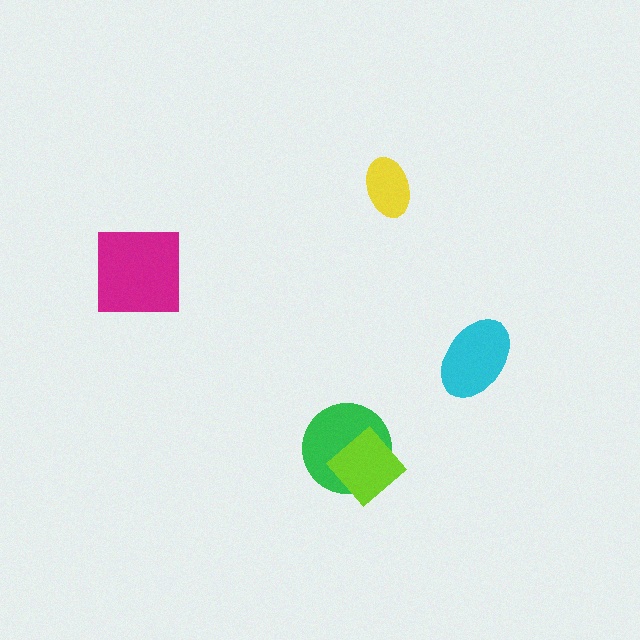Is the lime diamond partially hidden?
No, no other shape covers it.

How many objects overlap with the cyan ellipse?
0 objects overlap with the cyan ellipse.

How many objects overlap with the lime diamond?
1 object overlaps with the lime diamond.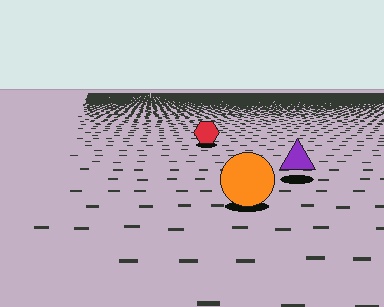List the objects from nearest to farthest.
From nearest to farthest: the orange circle, the purple triangle, the red hexagon.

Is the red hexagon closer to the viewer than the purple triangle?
No. The purple triangle is closer — you can tell from the texture gradient: the ground texture is coarser near it.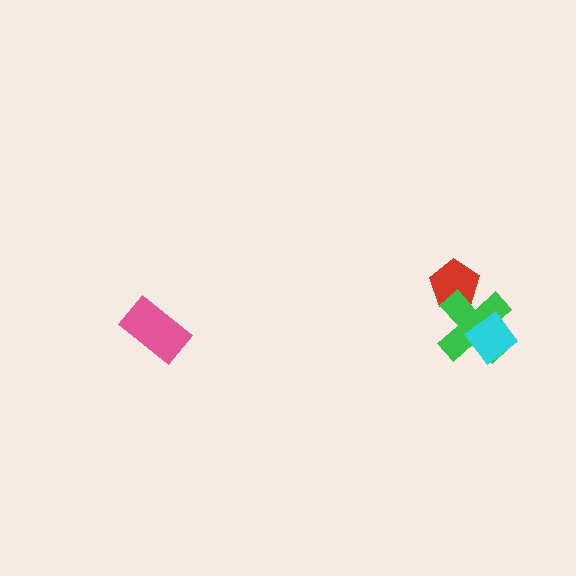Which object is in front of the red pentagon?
The green cross is in front of the red pentagon.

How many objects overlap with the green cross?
2 objects overlap with the green cross.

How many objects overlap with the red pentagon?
1 object overlaps with the red pentagon.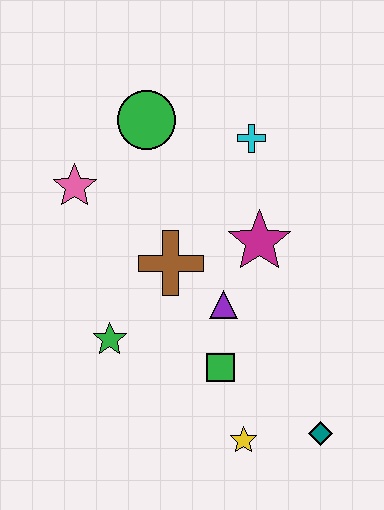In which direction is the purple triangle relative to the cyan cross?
The purple triangle is below the cyan cross.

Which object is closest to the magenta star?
The purple triangle is closest to the magenta star.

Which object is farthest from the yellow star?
The green circle is farthest from the yellow star.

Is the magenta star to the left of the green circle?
No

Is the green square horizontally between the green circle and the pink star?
No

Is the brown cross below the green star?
No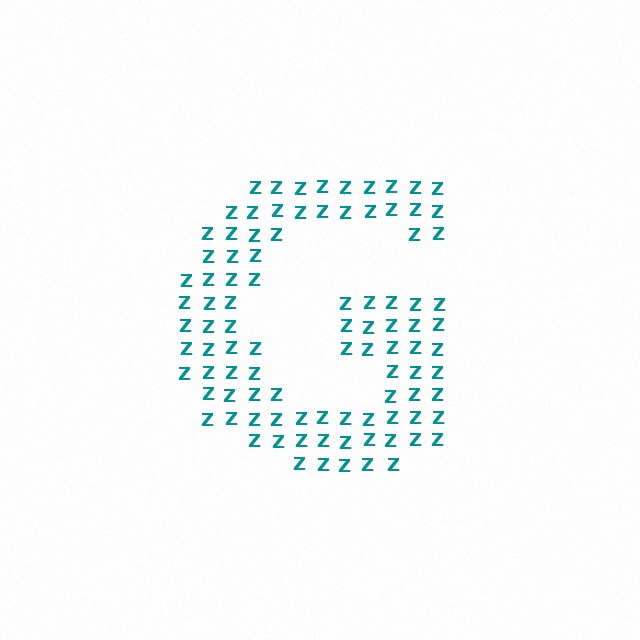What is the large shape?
The large shape is the letter G.